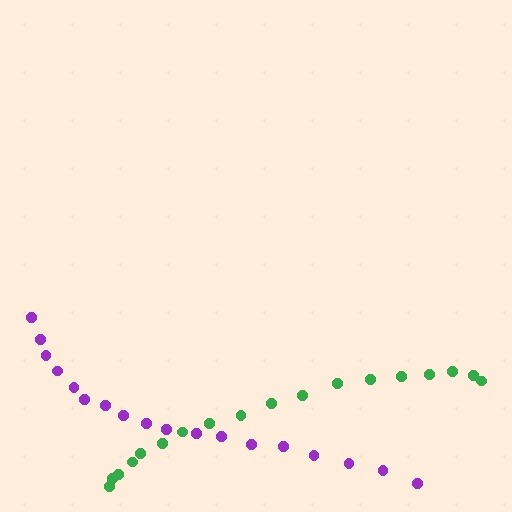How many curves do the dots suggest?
There are 2 distinct paths.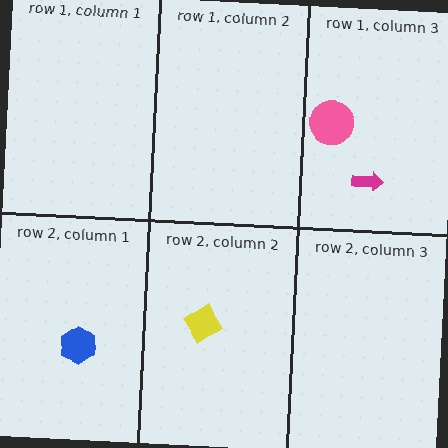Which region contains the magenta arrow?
The row 1, column 3 region.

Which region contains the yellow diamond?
The row 2, column 2 region.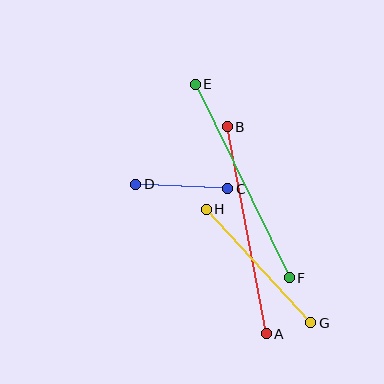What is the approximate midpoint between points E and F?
The midpoint is at approximately (242, 181) pixels.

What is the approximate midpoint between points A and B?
The midpoint is at approximately (247, 230) pixels.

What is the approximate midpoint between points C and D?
The midpoint is at approximately (182, 187) pixels.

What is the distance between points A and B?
The distance is approximately 211 pixels.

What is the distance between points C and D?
The distance is approximately 92 pixels.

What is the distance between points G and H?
The distance is approximately 154 pixels.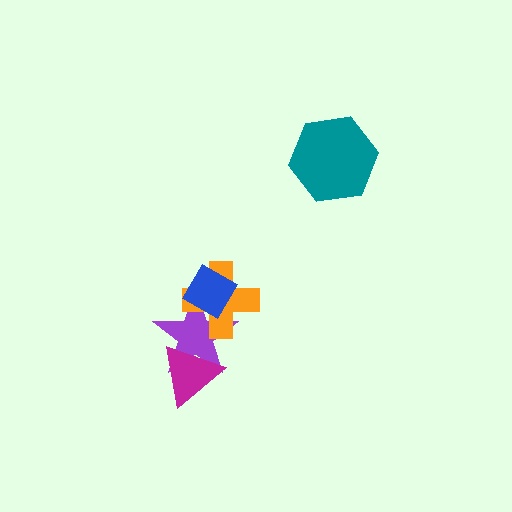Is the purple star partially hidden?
Yes, it is partially covered by another shape.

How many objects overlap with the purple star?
3 objects overlap with the purple star.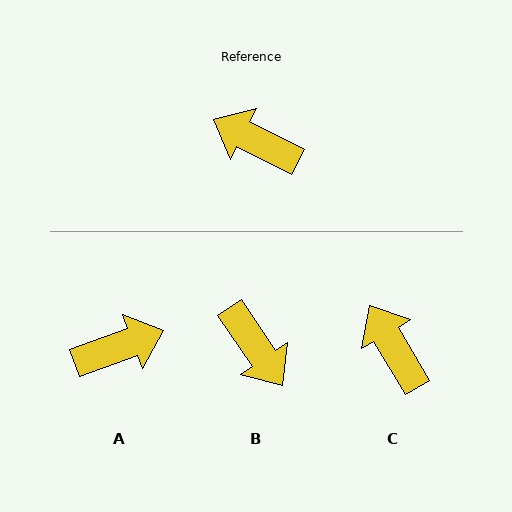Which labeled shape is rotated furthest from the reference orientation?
B, about 151 degrees away.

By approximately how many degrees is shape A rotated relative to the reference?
Approximately 133 degrees clockwise.